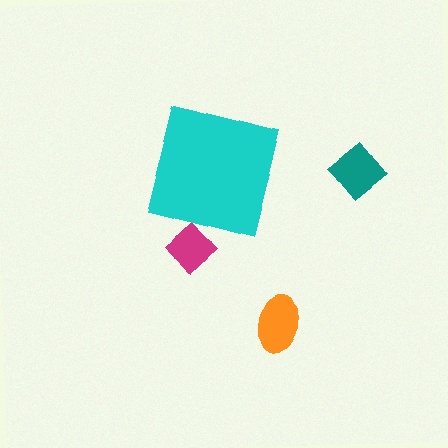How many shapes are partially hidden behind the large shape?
1 shape is partially hidden.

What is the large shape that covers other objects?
A cyan square.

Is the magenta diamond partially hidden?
Yes, the magenta diamond is partially hidden behind the cyan square.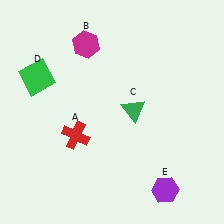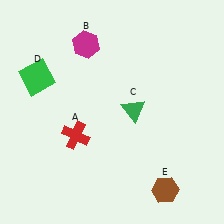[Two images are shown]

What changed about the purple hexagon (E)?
In Image 1, E is purple. In Image 2, it changed to brown.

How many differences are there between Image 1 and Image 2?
There is 1 difference between the two images.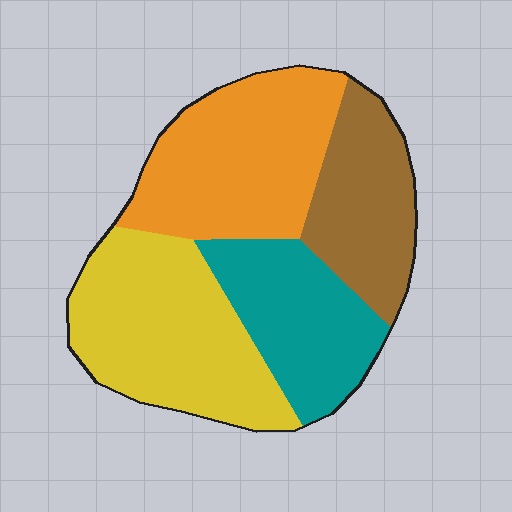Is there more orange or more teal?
Orange.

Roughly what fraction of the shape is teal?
Teal covers about 20% of the shape.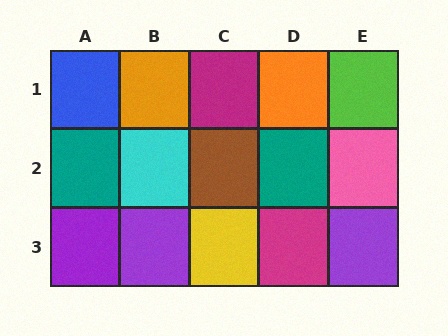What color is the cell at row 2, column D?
Teal.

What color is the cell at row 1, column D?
Orange.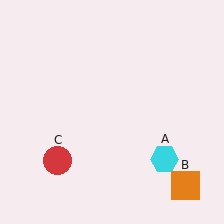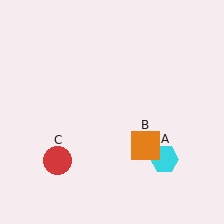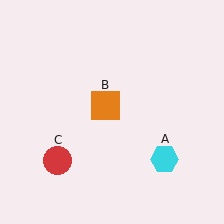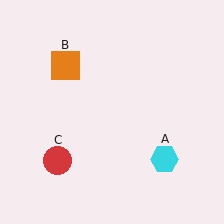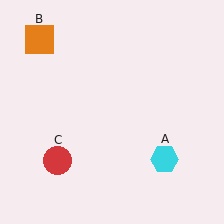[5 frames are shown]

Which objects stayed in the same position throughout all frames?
Cyan hexagon (object A) and red circle (object C) remained stationary.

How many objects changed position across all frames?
1 object changed position: orange square (object B).